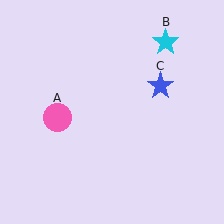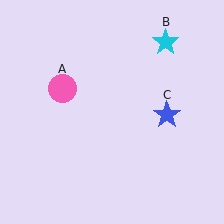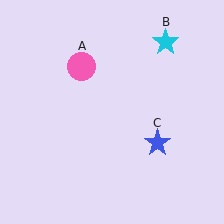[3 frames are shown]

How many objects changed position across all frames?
2 objects changed position: pink circle (object A), blue star (object C).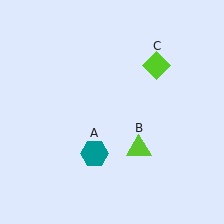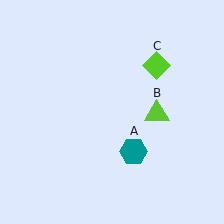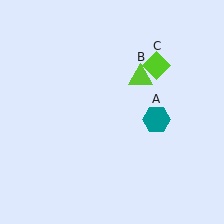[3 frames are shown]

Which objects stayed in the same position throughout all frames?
Lime diamond (object C) remained stationary.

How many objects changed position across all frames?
2 objects changed position: teal hexagon (object A), lime triangle (object B).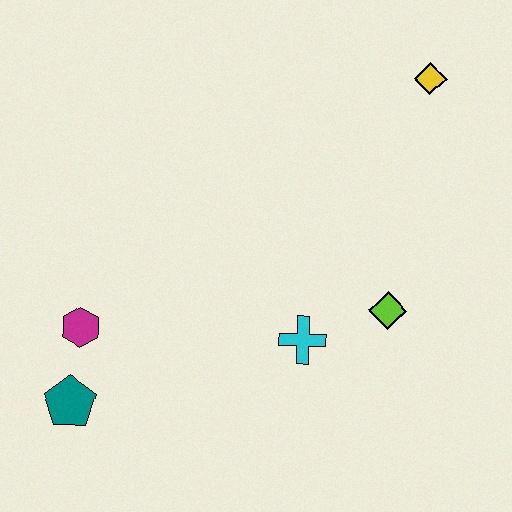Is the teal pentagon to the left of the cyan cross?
Yes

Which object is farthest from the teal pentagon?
The yellow diamond is farthest from the teal pentagon.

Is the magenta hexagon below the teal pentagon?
No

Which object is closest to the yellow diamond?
The lime diamond is closest to the yellow diamond.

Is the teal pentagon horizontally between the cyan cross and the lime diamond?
No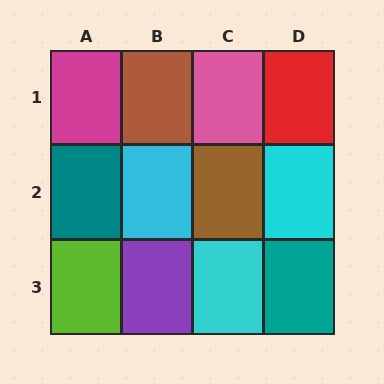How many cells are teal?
2 cells are teal.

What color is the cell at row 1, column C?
Pink.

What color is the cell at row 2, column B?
Cyan.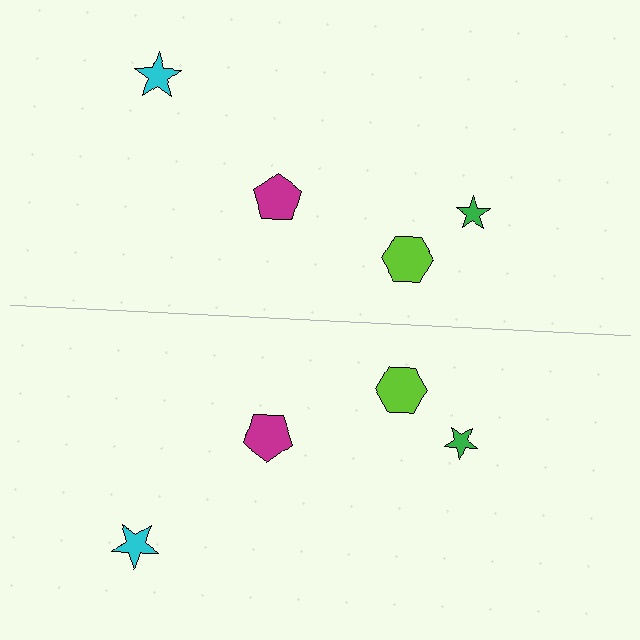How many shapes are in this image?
There are 8 shapes in this image.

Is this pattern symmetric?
Yes, this pattern has bilateral (reflection) symmetry.